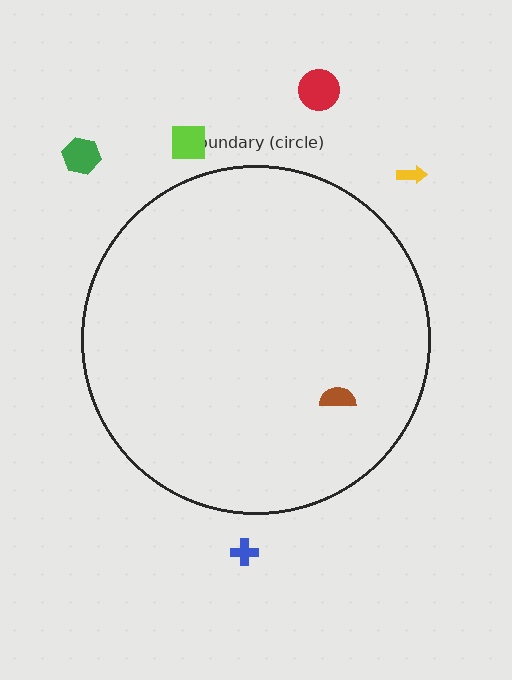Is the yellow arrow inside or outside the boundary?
Outside.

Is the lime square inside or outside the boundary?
Outside.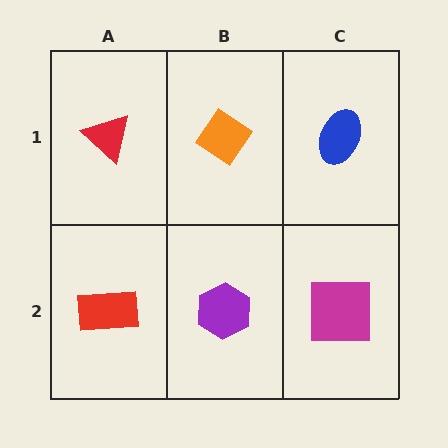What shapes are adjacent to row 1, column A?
A red rectangle (row 2, column A), an orange diamond (row 1, column B).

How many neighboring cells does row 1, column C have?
2.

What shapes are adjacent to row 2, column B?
An orange diamond (row 1, column B), a red rectangle (row 2, column A), a magenta square (row 2, column C).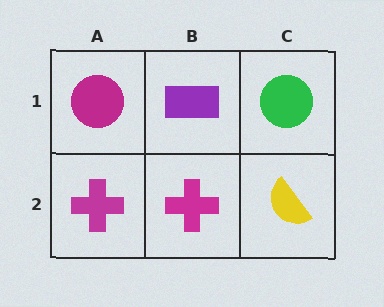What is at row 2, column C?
A yellow semicircle.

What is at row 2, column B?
A magenta cross.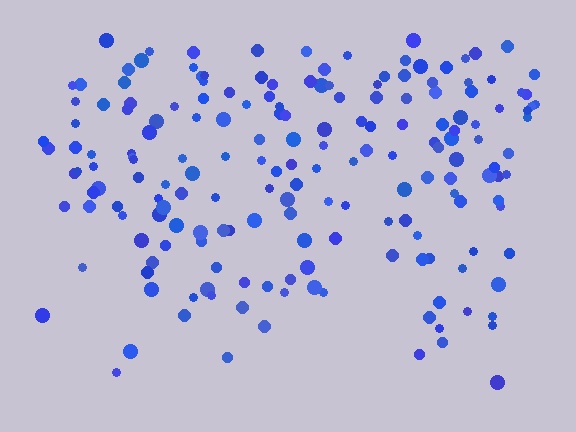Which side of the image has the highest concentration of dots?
The top.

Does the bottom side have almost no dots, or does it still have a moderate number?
Still a moderate number, just noticeably fewer than the top.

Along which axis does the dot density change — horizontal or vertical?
Vertical.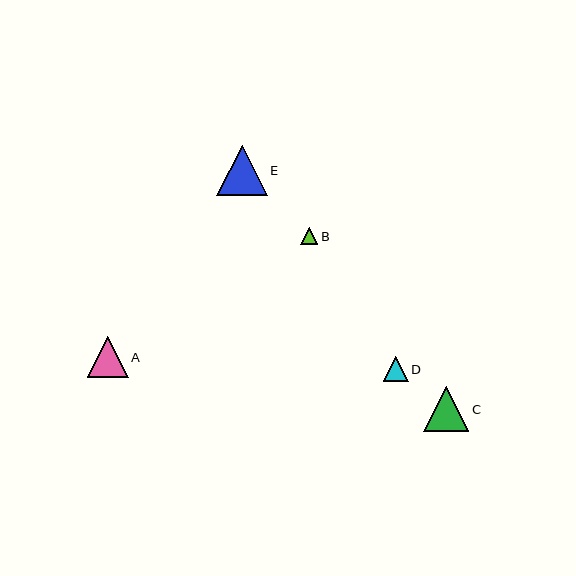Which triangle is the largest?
Triangle E is the largest with a size of approximately 50 pixels.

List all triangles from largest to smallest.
From largest to smallest: E, C, A, D, B.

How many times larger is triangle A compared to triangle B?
Triangle A is approximately 2.3 times the size of triangle B.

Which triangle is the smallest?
Triangle B is the smallest with a size of approximately 17 pixels.